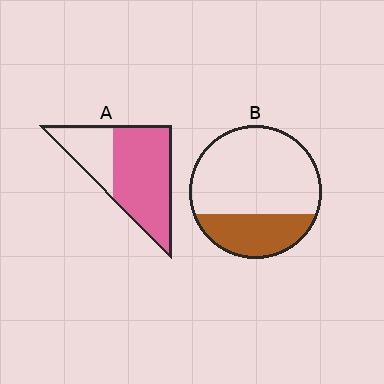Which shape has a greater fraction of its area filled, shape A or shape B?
Shape A.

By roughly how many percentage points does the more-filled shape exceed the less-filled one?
By roughly 40 percentage points (A over B).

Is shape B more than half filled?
No.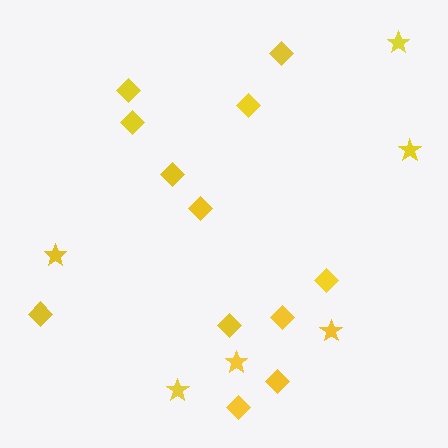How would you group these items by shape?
There are 2 groups: one group of stars (6) and one group of diamonds (12).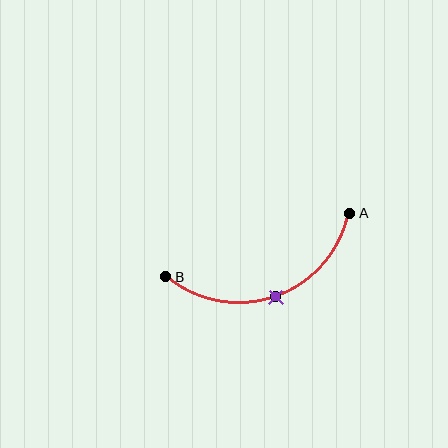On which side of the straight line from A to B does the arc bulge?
The arc bulges below the straight line connecting A and B.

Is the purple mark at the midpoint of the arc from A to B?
Yes. The purple mark lies on the arc at equal arc-length from both A and B — it is the arc midpoint.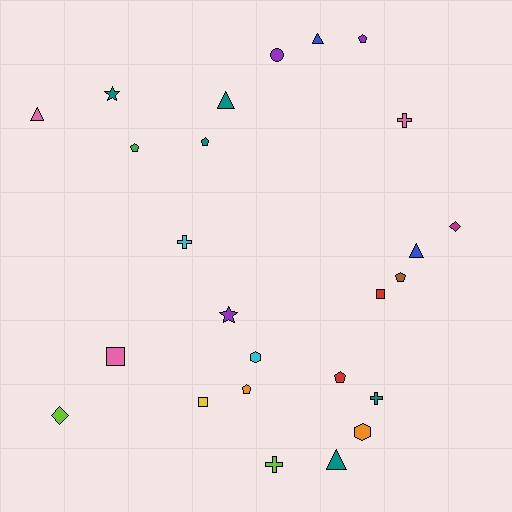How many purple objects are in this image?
There are 3 purple objects.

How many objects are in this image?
There are 25 objects.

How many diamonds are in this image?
There are 2 diamonds.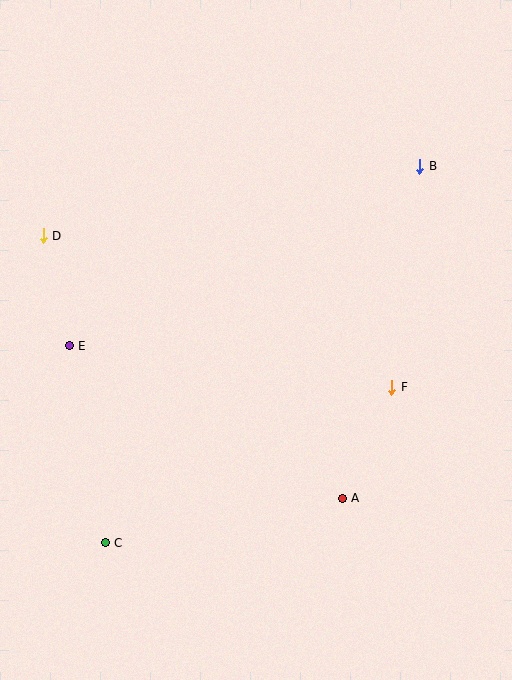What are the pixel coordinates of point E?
Point E is at (69, 346).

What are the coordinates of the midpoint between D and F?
The midpoint between D and F is at (218, 312).